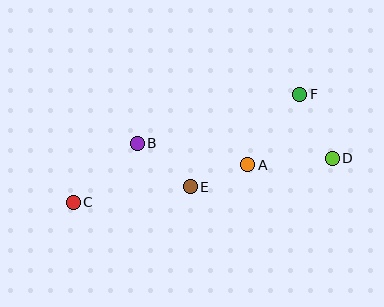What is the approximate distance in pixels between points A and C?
The distance between A and C is approximately 178 pixels.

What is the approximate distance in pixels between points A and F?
The distance between A and F is approximately 87 pixels.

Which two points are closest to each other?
Points A and E are closest to each other.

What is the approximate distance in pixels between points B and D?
The distance between B and D is approximately 196 pixels.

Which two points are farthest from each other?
Points C and D are farthest from each other.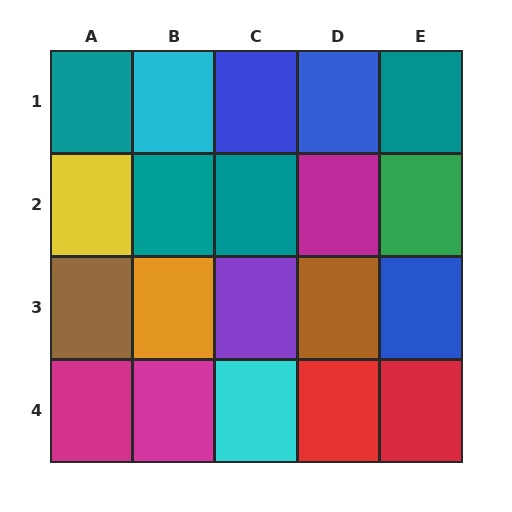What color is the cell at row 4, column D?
Red.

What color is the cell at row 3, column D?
Brown.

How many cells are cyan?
2 cells are cyan.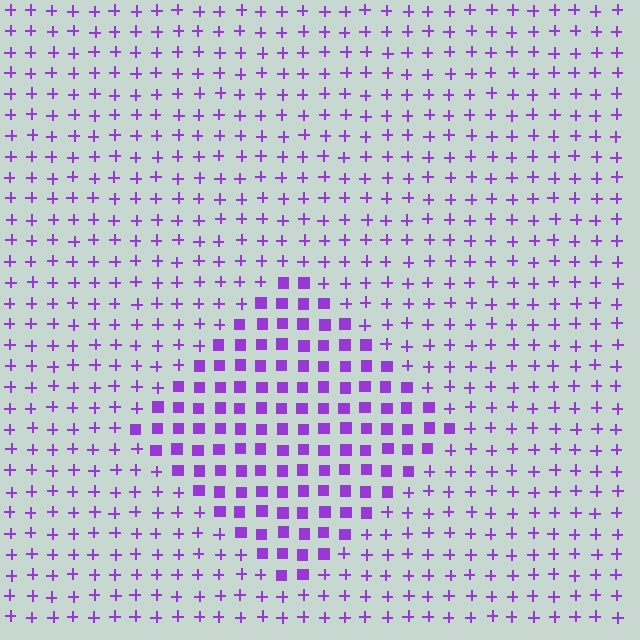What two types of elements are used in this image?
The image uses squares inside the diamond region and plus signs outside it.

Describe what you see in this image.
The image is filled with small purple elements arranged in a uniform grid. A diamond-shaped region contains squares, while the surrounding area contains plus signs. The boundary is defined purely by the change in element shape.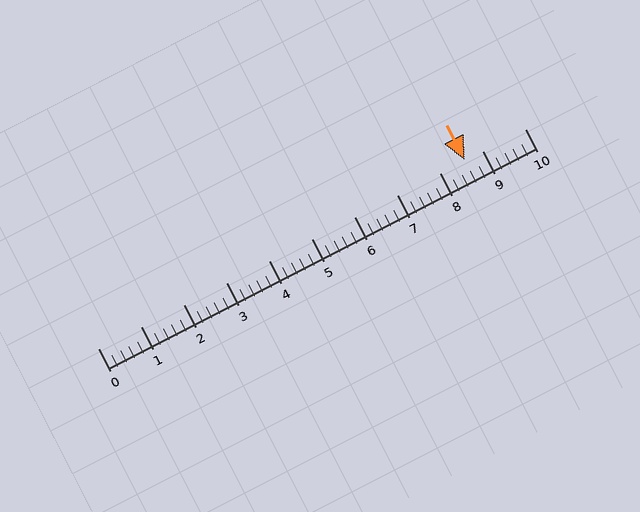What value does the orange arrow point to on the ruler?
The orange arrow points to approximately 8.6.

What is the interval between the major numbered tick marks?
The major tick marks are spaced 1 units apart.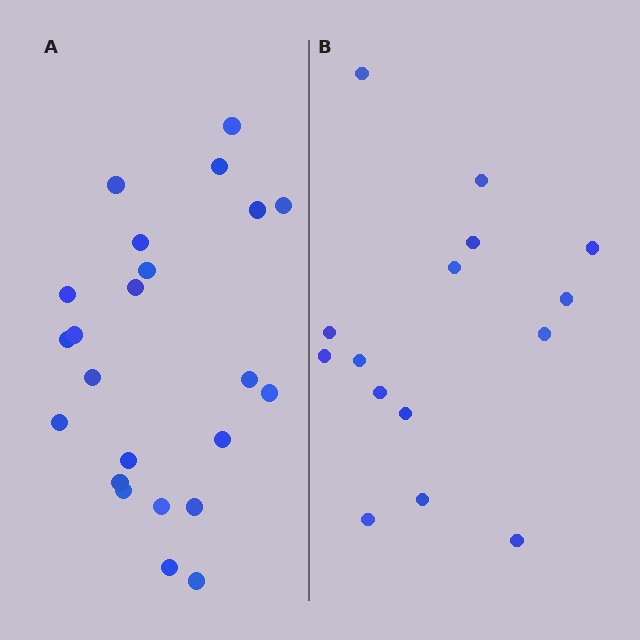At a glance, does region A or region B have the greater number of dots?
Region A (the left region) has more dots.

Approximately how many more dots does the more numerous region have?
Region A has roughly 8 or so more dots than region B.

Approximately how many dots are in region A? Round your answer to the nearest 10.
About 20 dots. (The exact count is 23, which rounds to 20.)